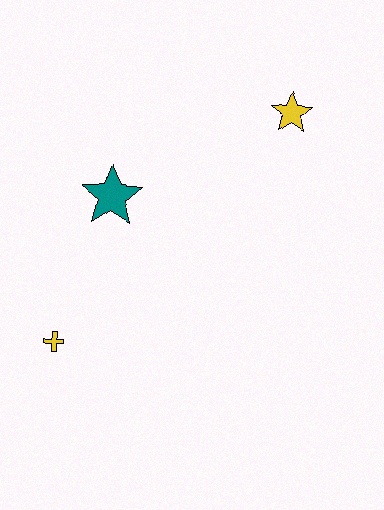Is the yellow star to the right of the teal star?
Yes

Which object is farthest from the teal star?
The yellow star is farthest from the teal star.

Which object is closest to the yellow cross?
The teal star is closest to the yellow cross.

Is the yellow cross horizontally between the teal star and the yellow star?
No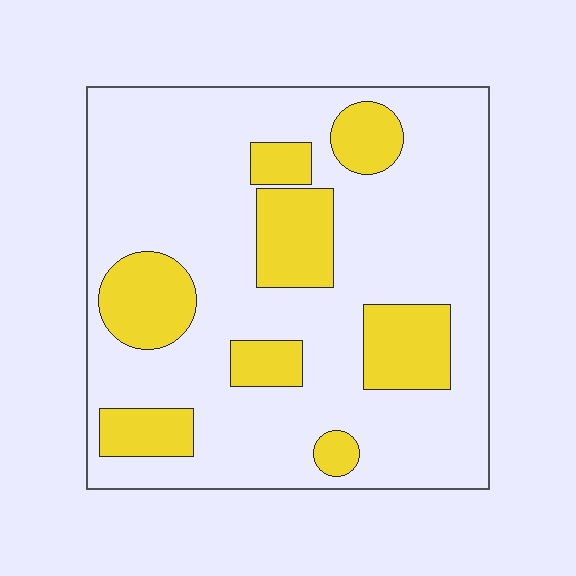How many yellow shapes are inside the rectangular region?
8.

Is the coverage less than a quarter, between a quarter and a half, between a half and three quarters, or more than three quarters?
Less than a quarter.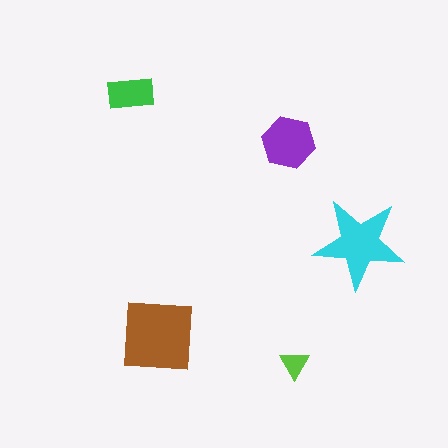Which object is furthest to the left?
The green rectangle is leftmost.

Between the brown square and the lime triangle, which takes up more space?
The brown square.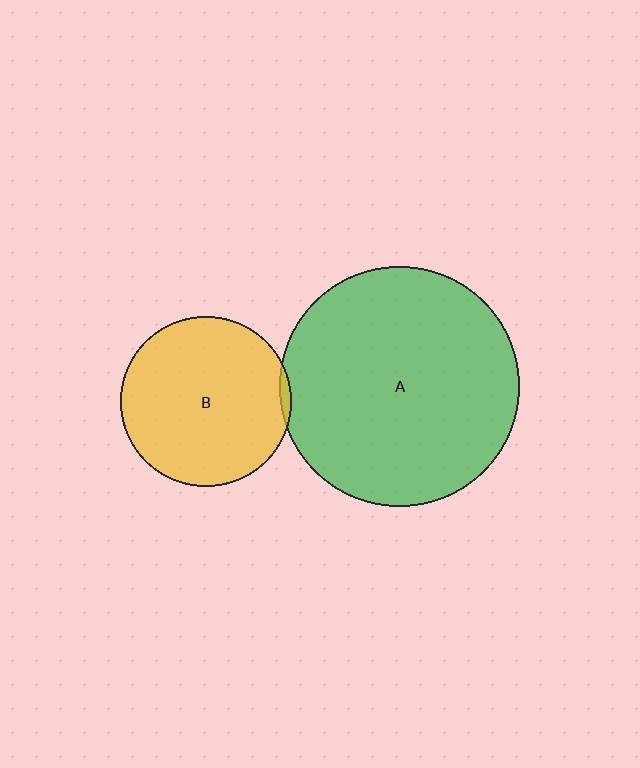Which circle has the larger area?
Circle A (green).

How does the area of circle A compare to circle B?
Approximately 2.0 times.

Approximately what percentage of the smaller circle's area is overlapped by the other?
Approximately 5%.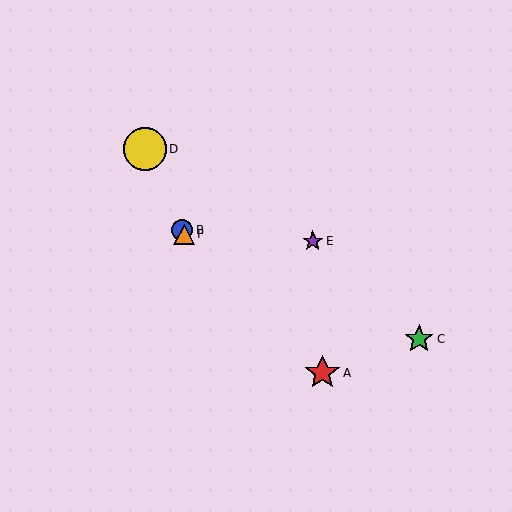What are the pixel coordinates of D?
Object D is at (145, 149).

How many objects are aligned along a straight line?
3 objects (B, D, F) are aligned along a straight line.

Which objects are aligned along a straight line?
Objects B, D, F are aligned along a straight line.